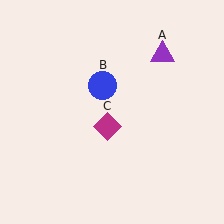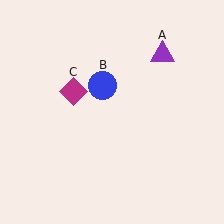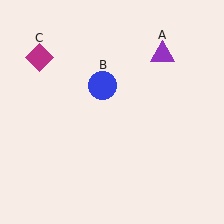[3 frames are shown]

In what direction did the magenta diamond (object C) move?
The magenta diamond (object C) moved up and to the left.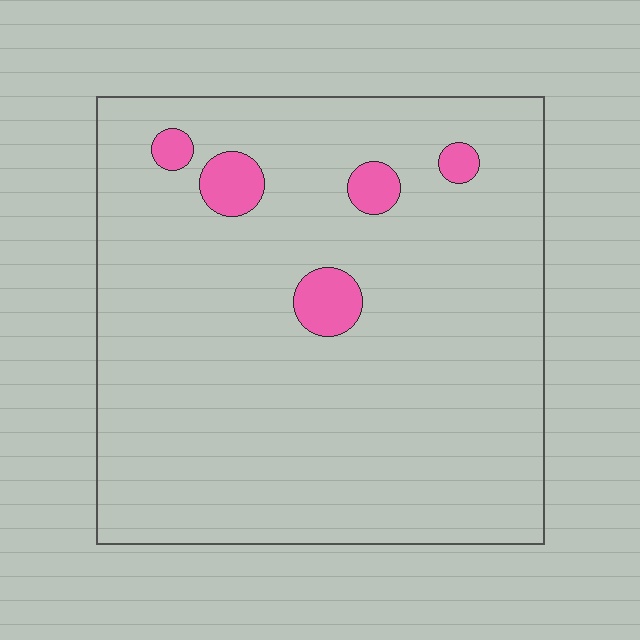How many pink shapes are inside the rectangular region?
5.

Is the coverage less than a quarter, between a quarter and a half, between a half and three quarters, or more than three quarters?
Less than a quarter.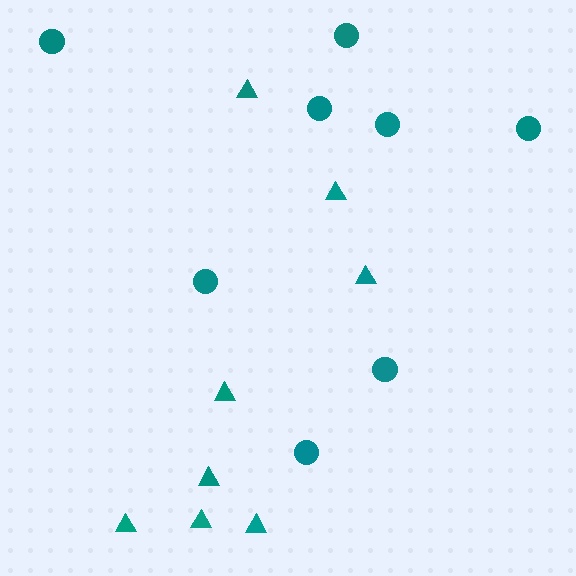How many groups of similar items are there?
There are 2 groups: one group of circles (8) and one group of triangles (8).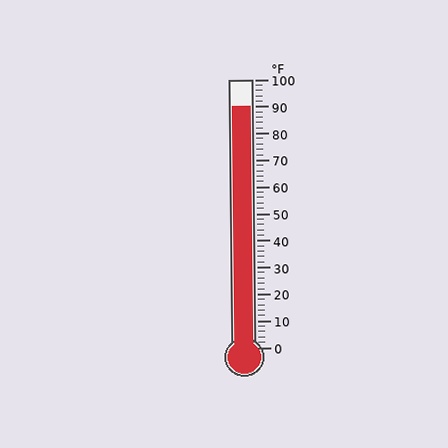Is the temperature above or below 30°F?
The temperature is above 30°F.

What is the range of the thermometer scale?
The thermometer scale ranges from 0°F to 100°F.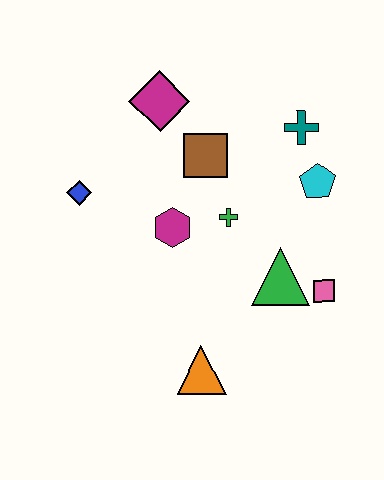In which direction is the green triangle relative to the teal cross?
The green triangle is below the teal cross.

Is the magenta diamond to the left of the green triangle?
Yes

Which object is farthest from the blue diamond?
The pink square is farthest from the blue diamond.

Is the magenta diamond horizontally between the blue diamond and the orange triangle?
Yes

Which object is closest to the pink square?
The green triangle is closest to the pink square.